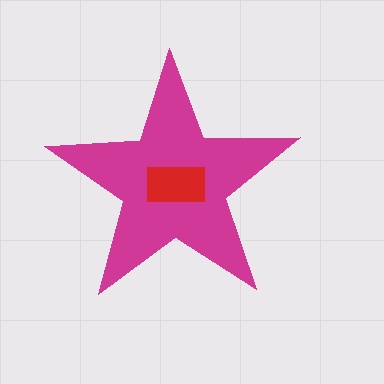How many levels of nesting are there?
2.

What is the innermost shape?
The red rectangle.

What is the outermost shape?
The magenta star.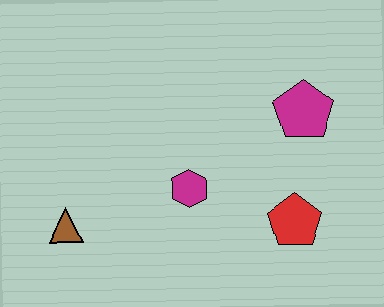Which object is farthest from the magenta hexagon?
The magenta pentagon is farthest from the magenta hexagon.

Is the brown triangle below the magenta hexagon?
Yes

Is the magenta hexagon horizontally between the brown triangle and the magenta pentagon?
Yes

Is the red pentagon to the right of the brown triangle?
Yes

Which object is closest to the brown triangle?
The magenta hexagon is closest to the brown triangle.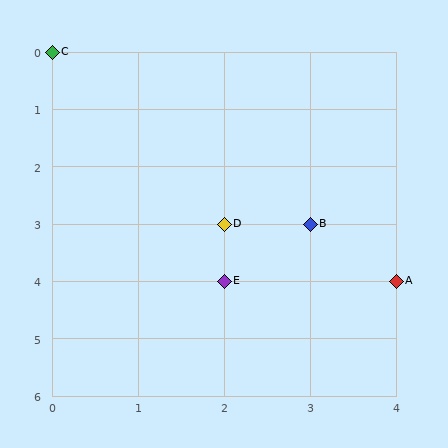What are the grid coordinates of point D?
Point D is at grid coordinates (2, 3).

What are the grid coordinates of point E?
Point E is at grid coordinates (2, 4).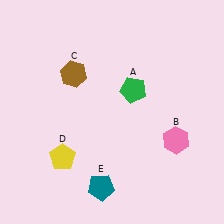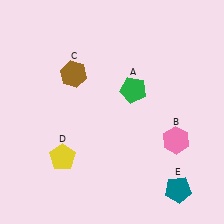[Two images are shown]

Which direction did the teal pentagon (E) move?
The teal pentagon (E) moved right.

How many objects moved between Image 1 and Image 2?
1 object moved between the two images.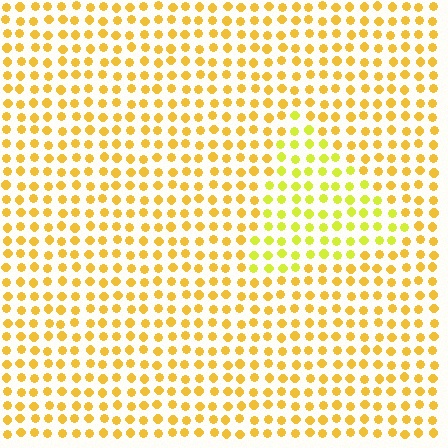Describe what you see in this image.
The image is filled with small yellow elements in a uniform arrangement. A triangle-shaped region is visible where the elements are tinted to a slightly different hue, forming a subtle color boundary.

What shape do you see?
I see a triangle.